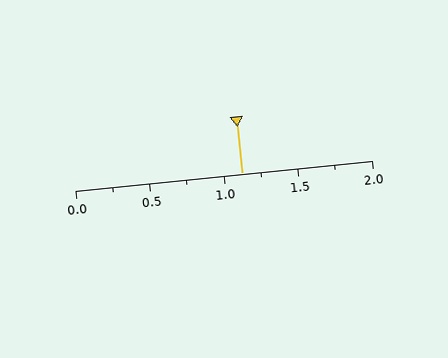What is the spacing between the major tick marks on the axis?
The major ticks are spaced 0.5 apart.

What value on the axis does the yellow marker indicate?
The marker indicates approximately 1.12.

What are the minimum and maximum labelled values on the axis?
The axis runs from 0.0 to 2.0.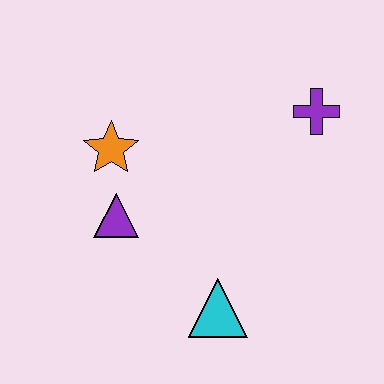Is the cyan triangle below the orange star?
Yes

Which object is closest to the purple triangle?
The orange star is closest to the purple triangle.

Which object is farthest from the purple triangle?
The purple cross is farthest from the purple triangle.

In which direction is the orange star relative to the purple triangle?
The orange star is above the purple triangle.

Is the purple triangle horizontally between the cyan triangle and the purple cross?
No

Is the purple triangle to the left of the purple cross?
Yes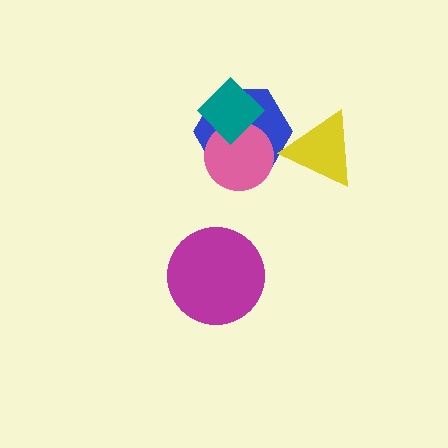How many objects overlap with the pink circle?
2 objects overlap with the pink circle.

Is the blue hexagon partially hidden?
Yes, it is partially covered by another shape.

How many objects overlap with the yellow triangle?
1 object overlaps with the yellow triangle.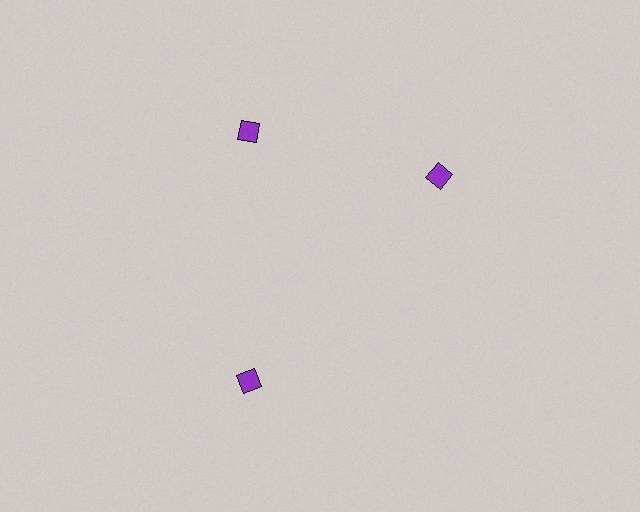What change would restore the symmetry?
The symmetry would be restored by rotating it back into even spacing with its neighbors so that all 3 diamonds sit at equal angles and equal distance from the center.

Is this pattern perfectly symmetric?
No. The 3 purple diamonds are arranged in a ring, but one element near the 3 o'clock position is rotated out of alignment along the ring, breaking the 3-fold rotational symmetry.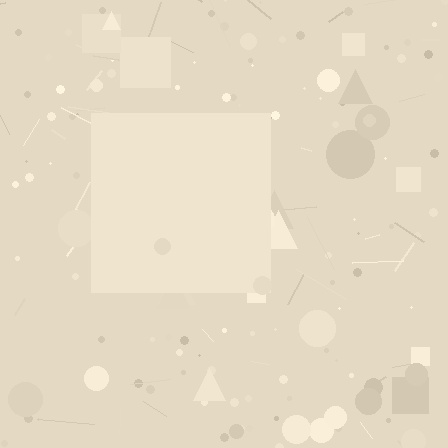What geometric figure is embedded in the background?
A square is embedded in the background.